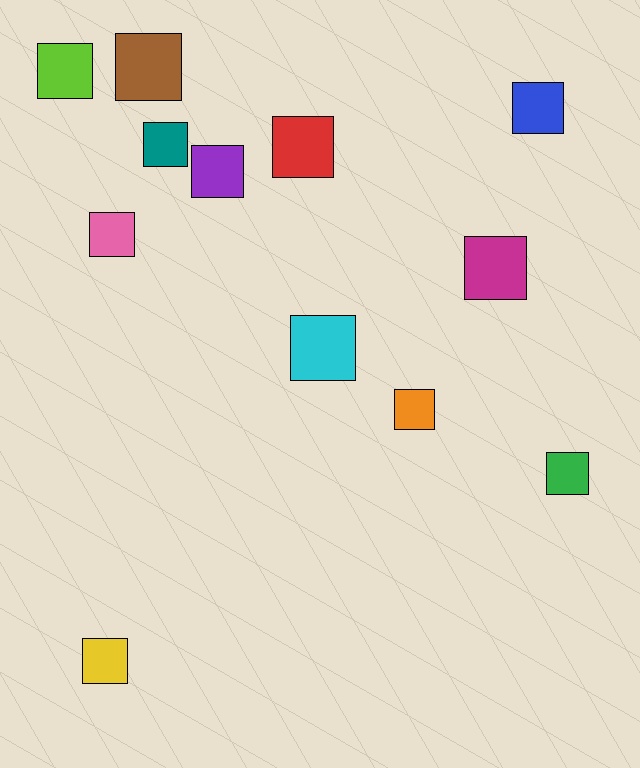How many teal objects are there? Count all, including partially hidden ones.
There is 1 teal object.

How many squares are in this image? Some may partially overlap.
There are 12 squares.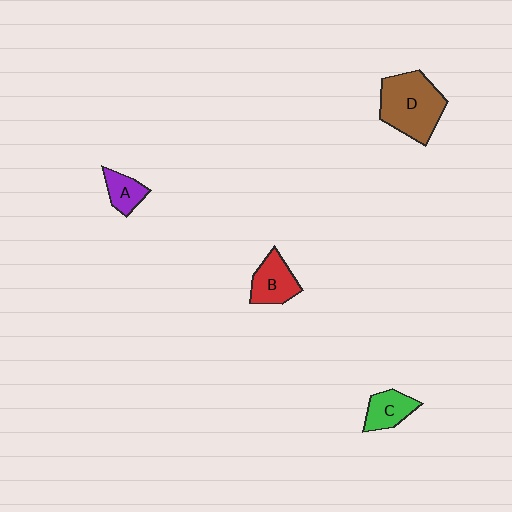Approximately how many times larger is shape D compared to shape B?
Approximately 1.8 times.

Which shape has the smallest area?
Shape A (purple).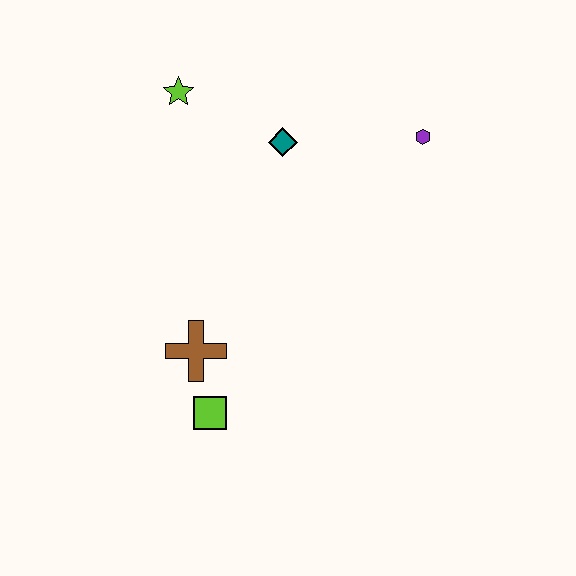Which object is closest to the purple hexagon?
The teal diamond is closest to the purple hexagon.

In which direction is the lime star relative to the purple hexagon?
The lime star is to the left of the purple hexagon.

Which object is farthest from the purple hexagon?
The lime square is farthest from the purple hexagon.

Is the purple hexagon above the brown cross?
Yes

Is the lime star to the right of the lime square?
No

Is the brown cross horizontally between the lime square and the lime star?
Yes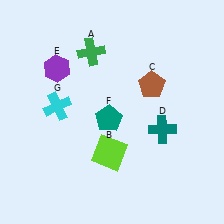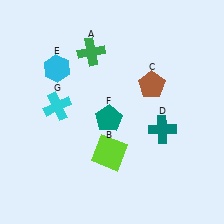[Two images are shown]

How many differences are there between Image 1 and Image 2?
There is 1 difference between the two images.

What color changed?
The hexagon (E) changed from purple in Image 1 to cyan in Image 2.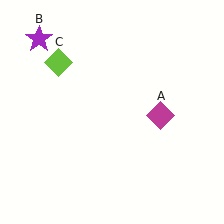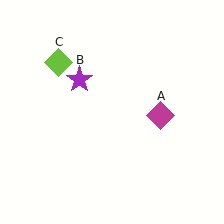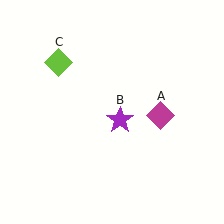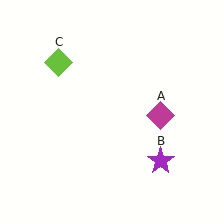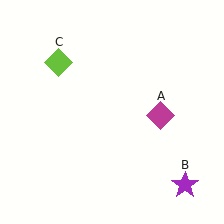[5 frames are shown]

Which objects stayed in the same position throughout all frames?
Magenta diamond (object A) and lime diamond (object C) remained stationary.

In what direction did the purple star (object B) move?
The purple star (object B) moved down and to the right.